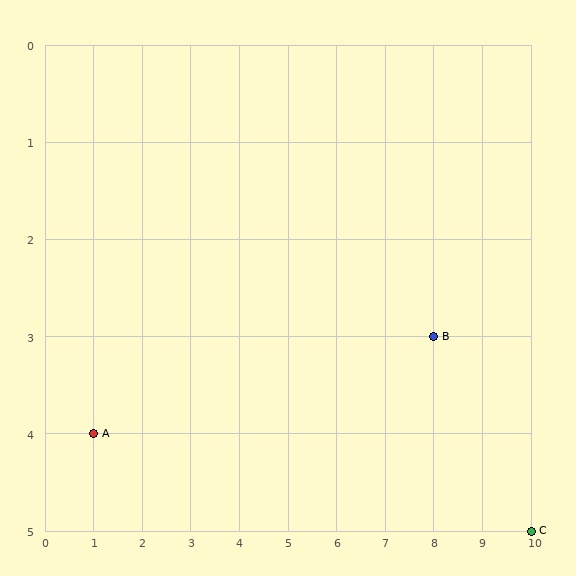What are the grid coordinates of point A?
Point A is at grid coordinates (1, 4).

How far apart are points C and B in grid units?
Points C and B are 2 columns and 2 rows apart (about 2.8 grid units diagonally).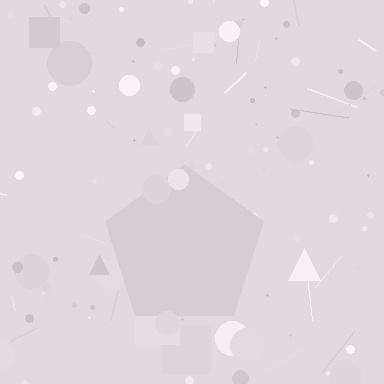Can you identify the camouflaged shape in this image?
The camouflaged shape is a pentagon.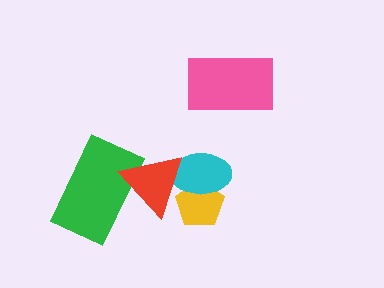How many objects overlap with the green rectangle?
1 object overlaps with the green rectangle.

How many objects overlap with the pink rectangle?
0 objects overlap with the pink rectangle.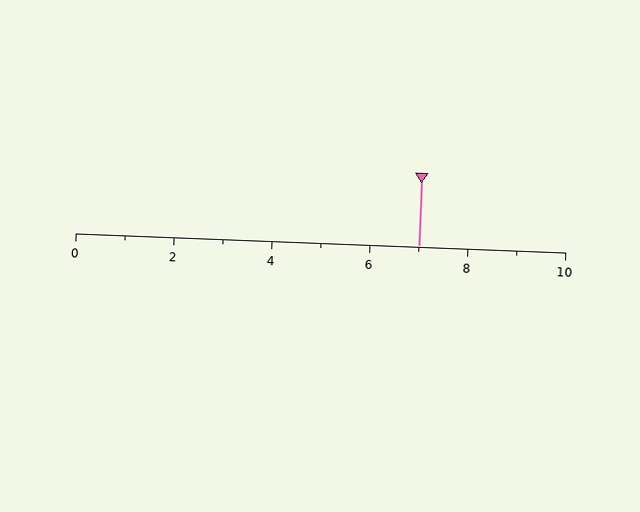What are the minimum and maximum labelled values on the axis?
The axis runs from 0 to 10.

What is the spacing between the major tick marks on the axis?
The major ticks are spaced 2 apart.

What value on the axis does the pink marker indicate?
The marker indicates approximately 7.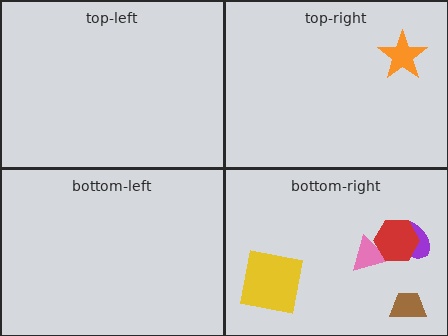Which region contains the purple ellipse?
The bottom-right region.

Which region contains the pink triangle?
The bottom-right region.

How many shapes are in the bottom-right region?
5.